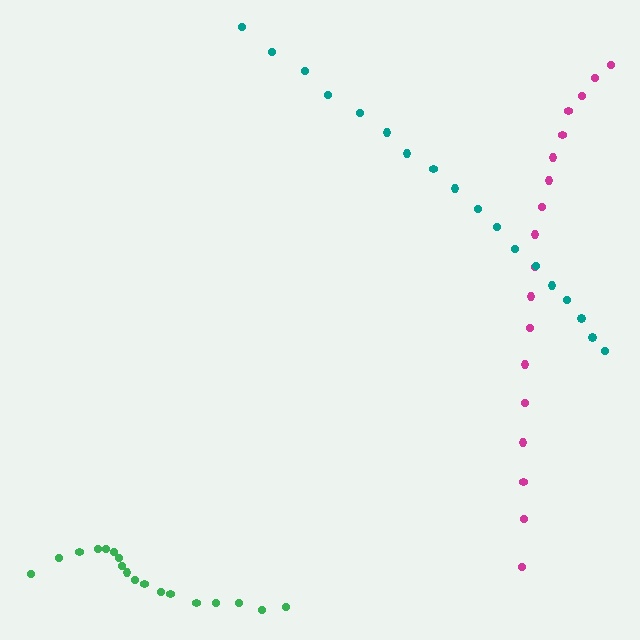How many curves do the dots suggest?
There are 3 distinct paths.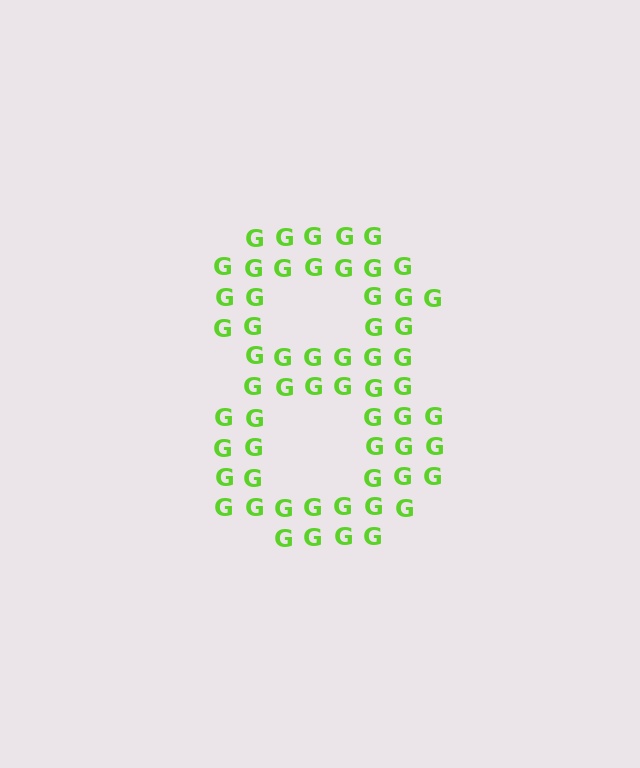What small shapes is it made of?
It is made of small letter G's.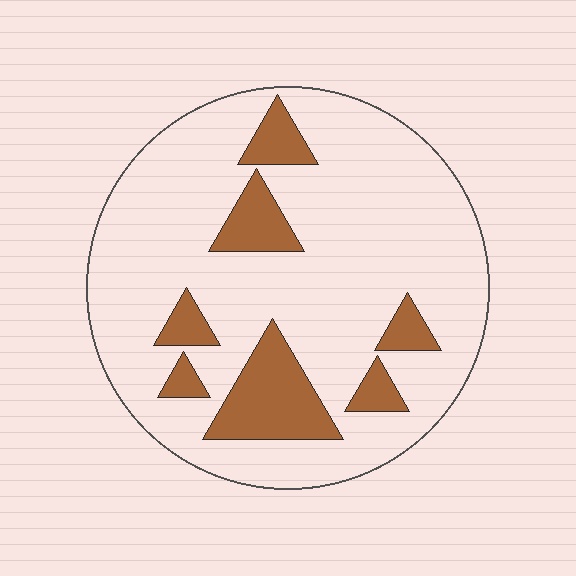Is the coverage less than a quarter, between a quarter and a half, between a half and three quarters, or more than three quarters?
Less than a quarter.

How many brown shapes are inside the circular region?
7.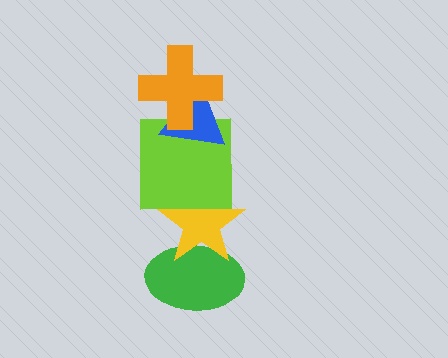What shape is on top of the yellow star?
The lime square is on top of the yellow star.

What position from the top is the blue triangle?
The blue triangle is 2nd from the top.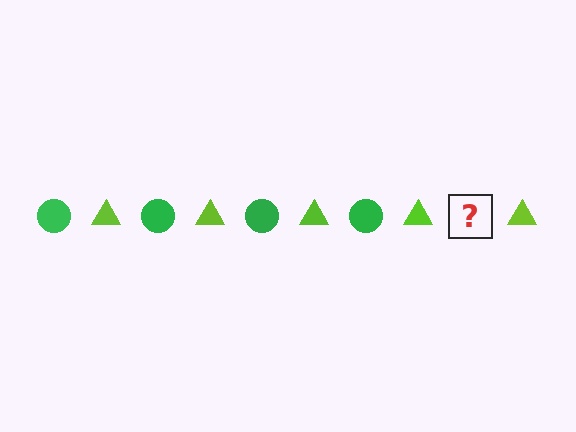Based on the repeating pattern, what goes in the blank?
The blank should be a green circle.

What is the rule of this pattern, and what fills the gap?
The rule is that the pattern alternates between green circle and lime triangle. The gap should be filled with a green circle.